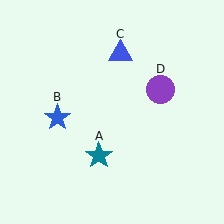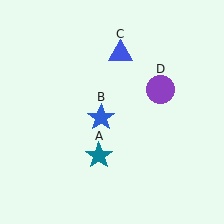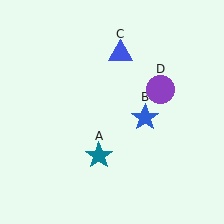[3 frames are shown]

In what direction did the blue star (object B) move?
The blue star (object B) moved right.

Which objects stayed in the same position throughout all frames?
Teal star (object A) and blue triangle (object C) and purple circle (object D) remained stationary.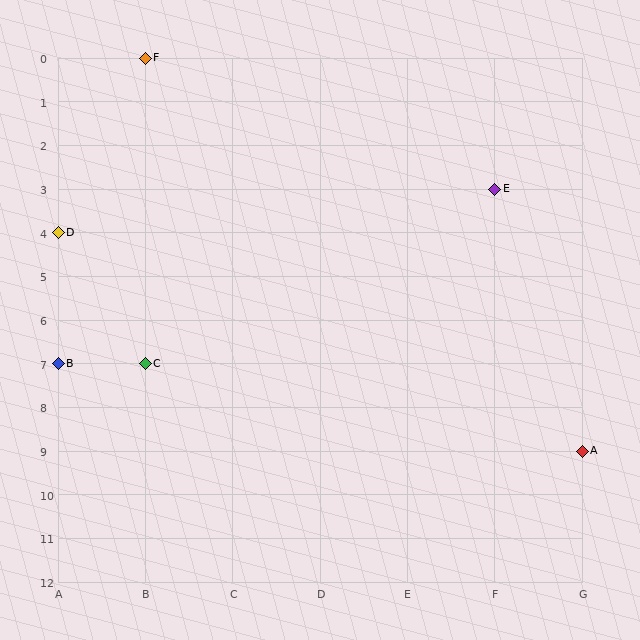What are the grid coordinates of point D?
Point D is at grid coordinates (A, 4).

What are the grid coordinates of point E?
Point E is at grid coordinates (F, 3).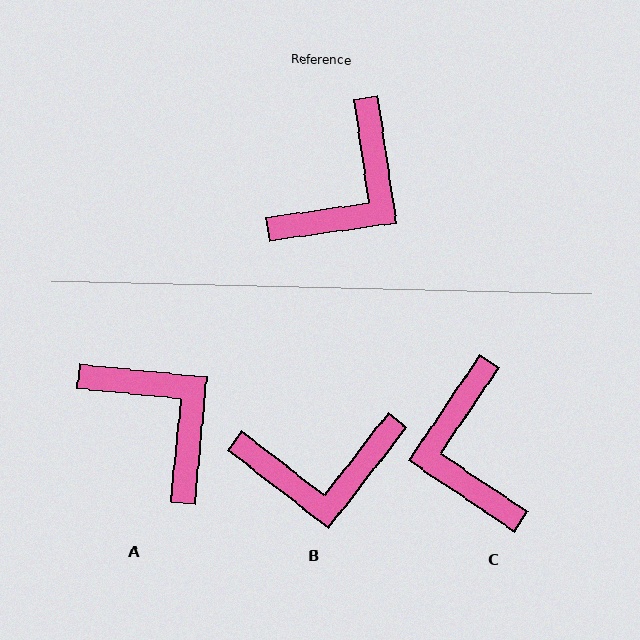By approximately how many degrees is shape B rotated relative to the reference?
Approximately 46 degrees clockwise.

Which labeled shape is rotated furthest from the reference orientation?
C, about 132 degrees away.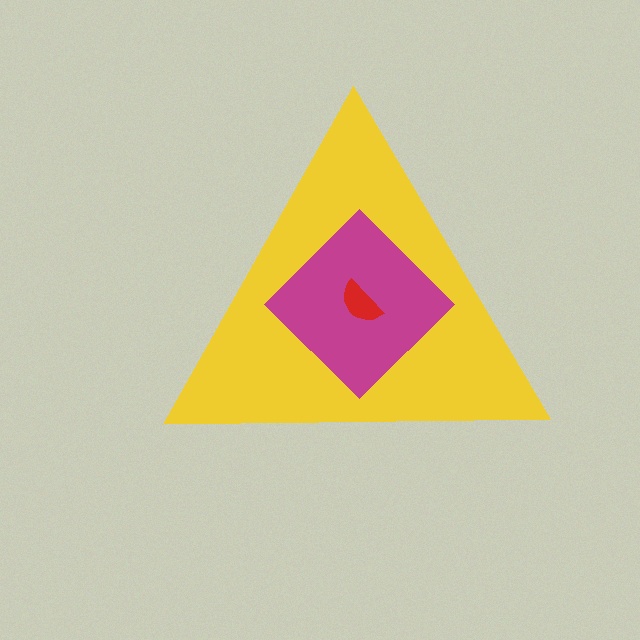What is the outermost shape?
The yellow triangle.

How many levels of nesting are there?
3.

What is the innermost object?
The red semicircle.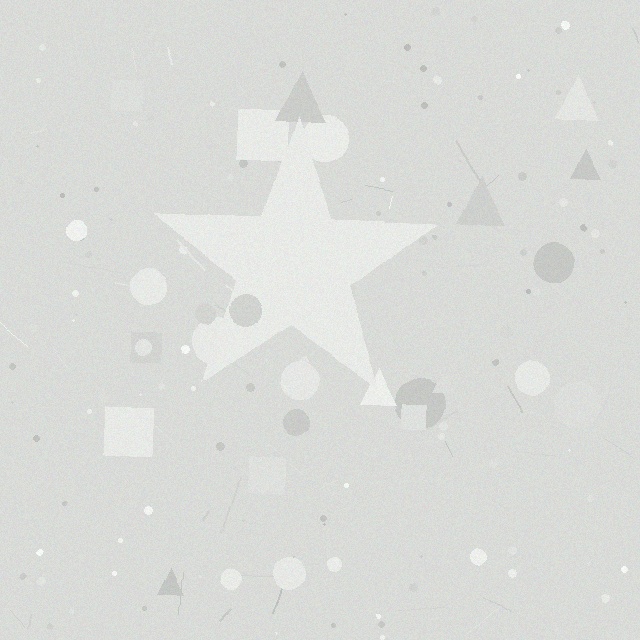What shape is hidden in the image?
A star is hidden in the image.